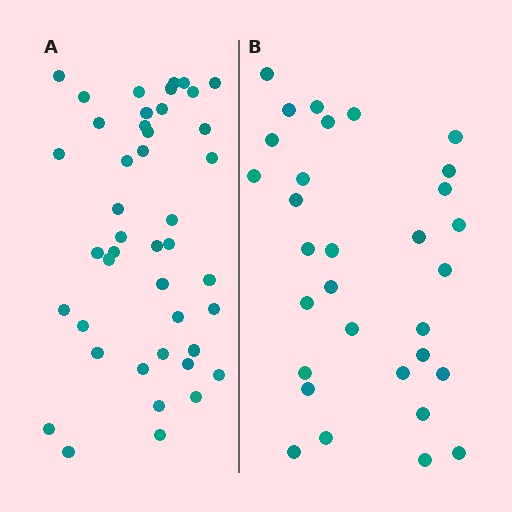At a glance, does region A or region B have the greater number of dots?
Region A (the left region) has more dots.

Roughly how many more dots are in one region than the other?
Region A has roughly 12 or so more dots than region B.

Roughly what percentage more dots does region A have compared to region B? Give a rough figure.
About 40% more.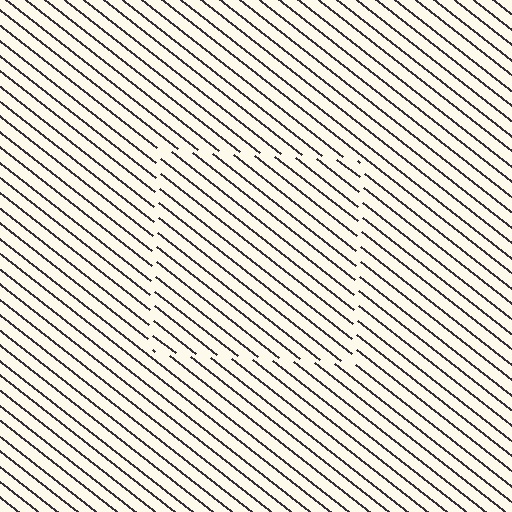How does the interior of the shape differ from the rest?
The interior of the shape contains the same grating, shifted by half a period — the contour is defined by the phase discontinuity where line-ends from the inner and outer gratings abut.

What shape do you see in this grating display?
An illusory square. The interior of the shape contains the same grating, shifted by half a period — the contour is defined by the phase discontinuity where line-ends from the inner and outer gratings abut.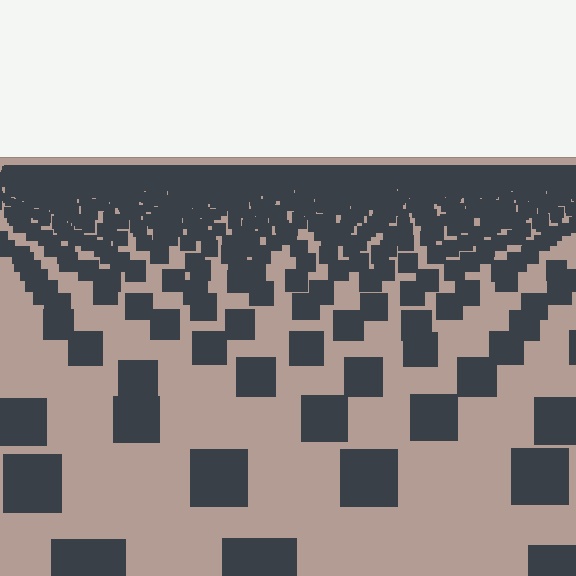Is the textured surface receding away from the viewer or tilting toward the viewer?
The surface is receding away from the viewer. Texture elements get smaller and denser toward the top.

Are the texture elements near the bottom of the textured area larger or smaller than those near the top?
Larger. Near the bottom, elements are closer to the viewer and appear at a bigger on-screen size.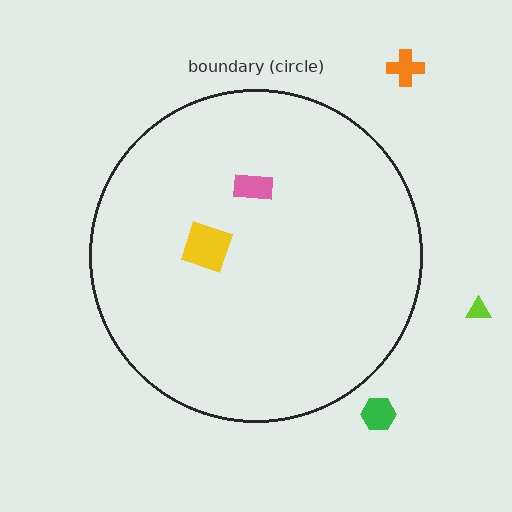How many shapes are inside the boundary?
2 inside, 3 outside.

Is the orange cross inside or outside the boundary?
Outside.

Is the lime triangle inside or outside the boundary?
Outside.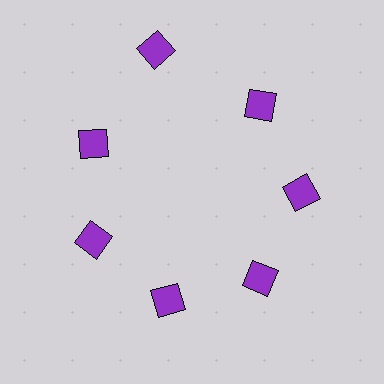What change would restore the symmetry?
The symmetry would be restored by moving it inward, back onto the ring so that all 7 diamonds sit at equal angles and equal distance from the center.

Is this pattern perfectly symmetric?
No. The 7 purple diamonds are arranged in a ring, but one element near the 12 o'clock position is pushed outward from the center, breaking the 7-fold rotational symmetry.